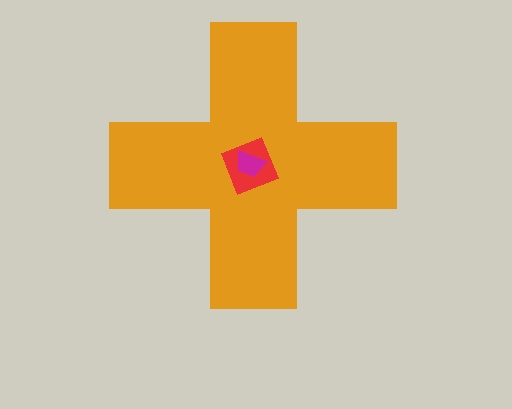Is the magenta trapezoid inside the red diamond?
Yes.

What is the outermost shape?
The orange cross.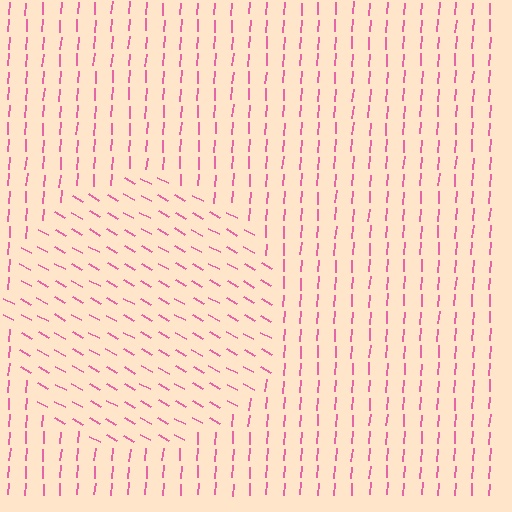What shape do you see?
I see a circle.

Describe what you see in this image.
The image is filled with small pink line segments. A circle region in the image has lines oriented differently from the surrounding lines, creating a visible texture boundary.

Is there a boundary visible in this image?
Yes, there is a texture boundary formed by a change in line orientation.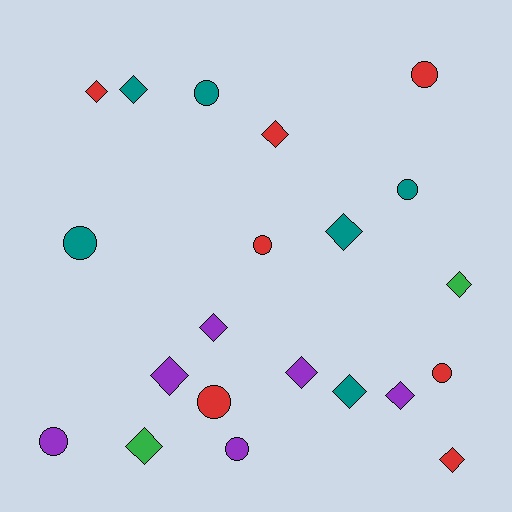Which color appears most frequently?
Red, with 7 objects.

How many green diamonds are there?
There are 2 green diamonds.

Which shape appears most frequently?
Diamond, with 12 objects.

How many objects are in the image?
There are 21 objects.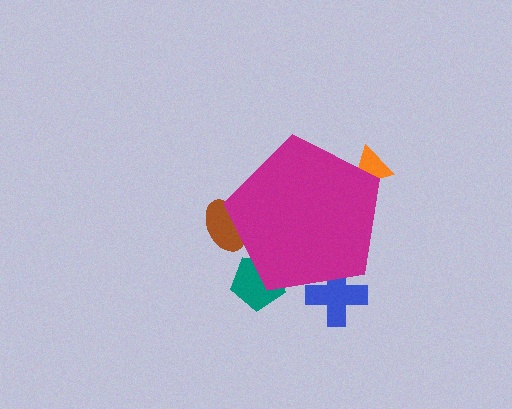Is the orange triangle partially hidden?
Yes, the orange triangle is partially hidden behind the magenta pentagon.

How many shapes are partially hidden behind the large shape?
4 shapes are partially hidden.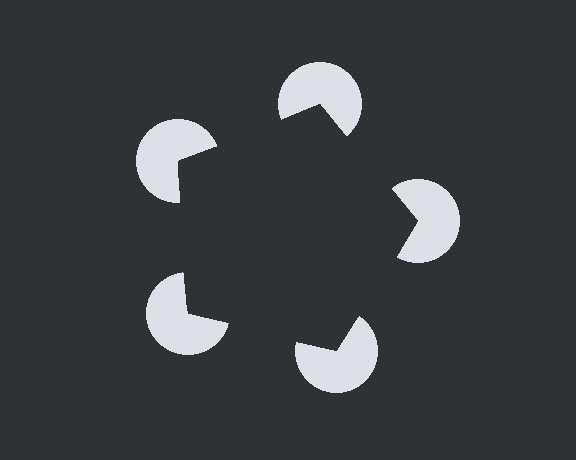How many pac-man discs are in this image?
There are 5 — one at each vertex of the illusory pentagon.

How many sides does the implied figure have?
5 sides.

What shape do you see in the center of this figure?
An illusory pentagon — its edges are inferred from the aligned wedge cuts in the pac-man discs, not physically drawn.